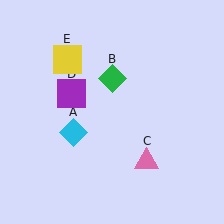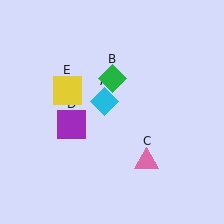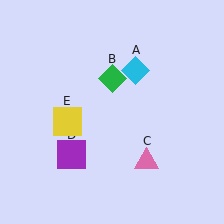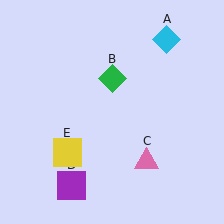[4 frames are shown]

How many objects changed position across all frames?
3 objects changed position: cyan diamond (object A), purple square (object D), yellow square (object E).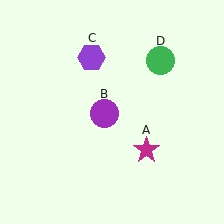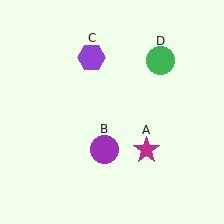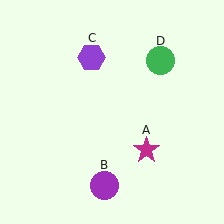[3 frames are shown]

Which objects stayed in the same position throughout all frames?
Magenta star (object A) and purple hexagon (object C) and green circle (object D) remained stationary.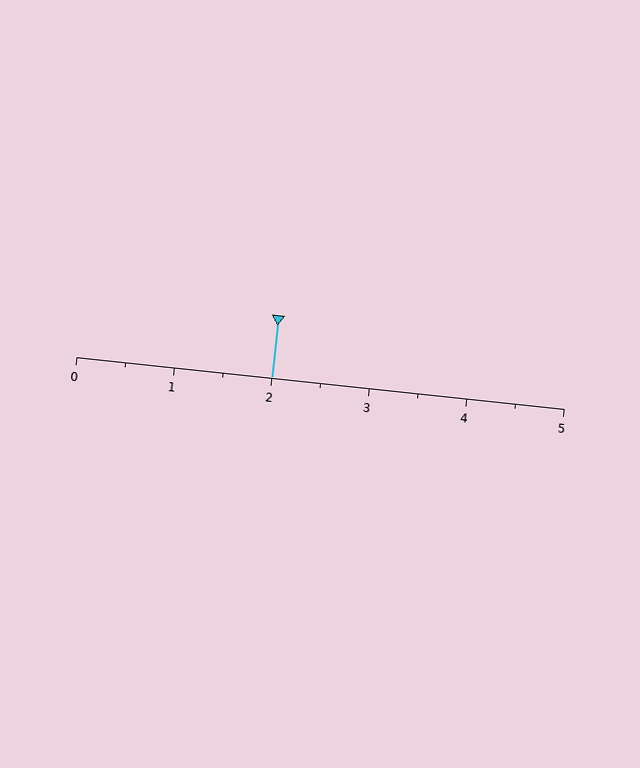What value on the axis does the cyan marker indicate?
The marker indicates approximately 2.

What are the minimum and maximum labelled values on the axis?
The axis runs from 0 to 5.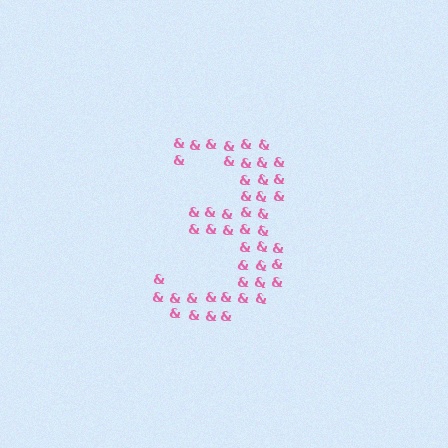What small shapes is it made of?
It is made of small ampersands.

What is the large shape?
The large shape is the digit 3.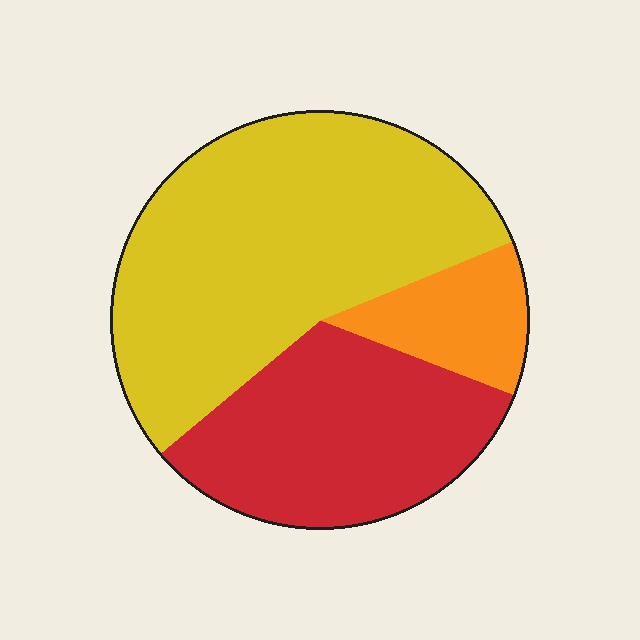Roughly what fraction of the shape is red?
Red covers around 35% of the shape.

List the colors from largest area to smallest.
From largest to smallest: yellow, red, orange.